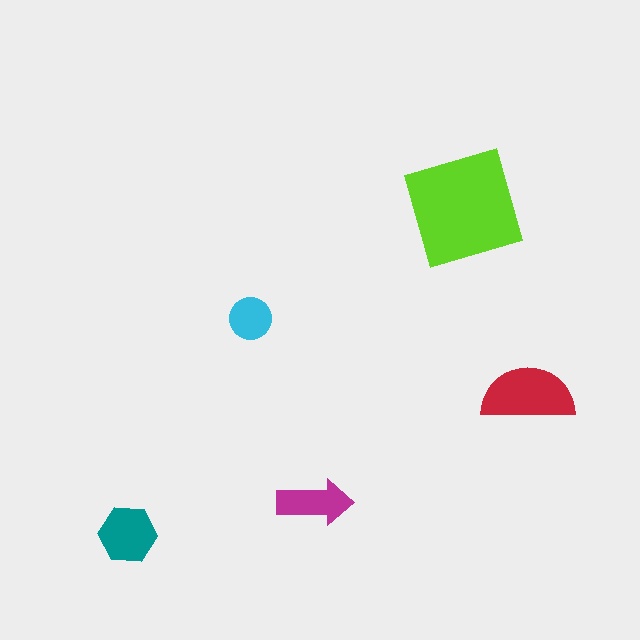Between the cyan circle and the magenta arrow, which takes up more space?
The magenta arrow.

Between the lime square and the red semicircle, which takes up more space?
The lime square.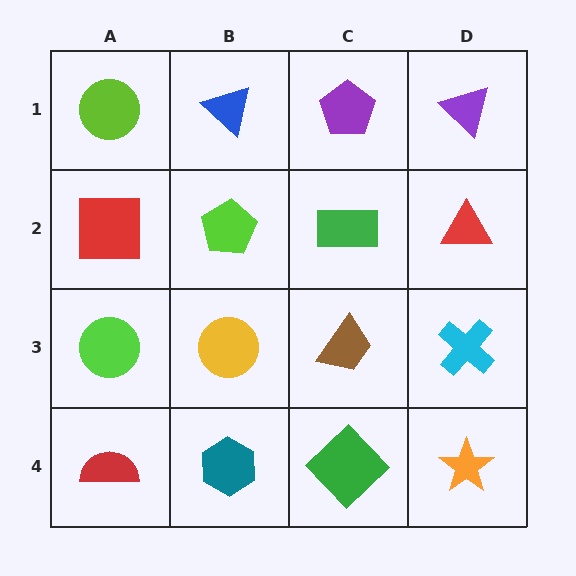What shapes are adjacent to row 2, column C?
A purple pentagon (row 1, column C), a brown trapezoid (row 3, column C), a lime pentagon (row 2, column B), a red triangle (row 2, column D).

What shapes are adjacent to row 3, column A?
A red square (row 2, column A), a red semicircle (row 4, column A), a yellow circle (row 3, column B).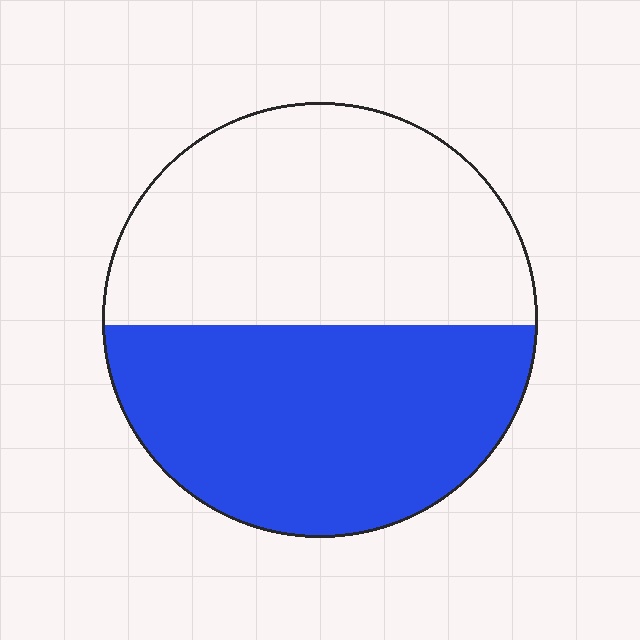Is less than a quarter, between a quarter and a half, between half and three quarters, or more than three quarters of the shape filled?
Between a quarter and a half.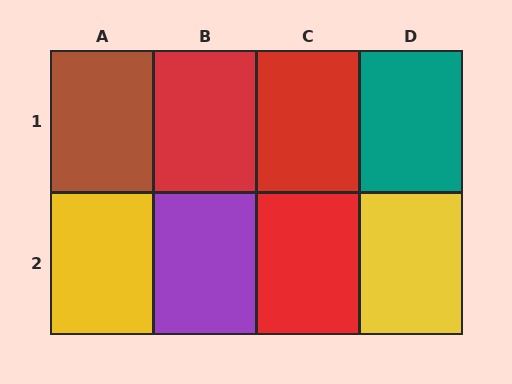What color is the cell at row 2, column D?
Yellow.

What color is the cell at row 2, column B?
Purple.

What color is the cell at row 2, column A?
Yellow.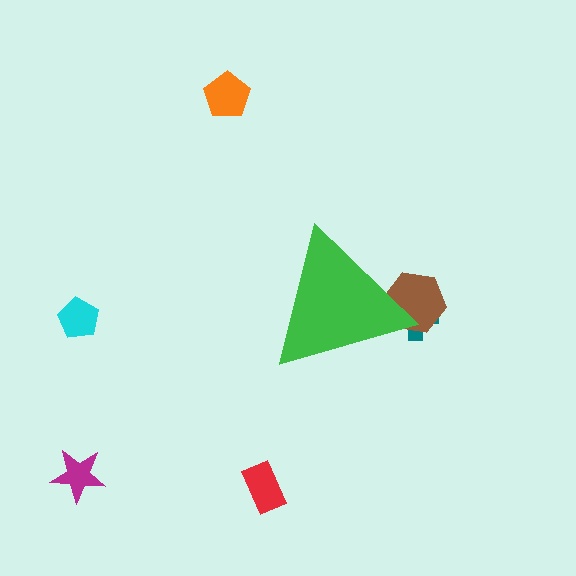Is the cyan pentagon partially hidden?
No, the cyan pentagon is fully visible.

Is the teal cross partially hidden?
Yes, the teal cross is partially hidden behind the green triangle.